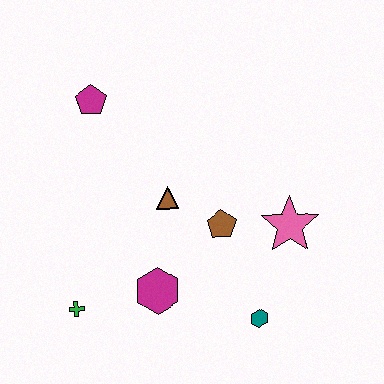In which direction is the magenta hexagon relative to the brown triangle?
The magenta hexagon is below the brown triangle.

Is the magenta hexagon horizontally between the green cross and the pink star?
Yes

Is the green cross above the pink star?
No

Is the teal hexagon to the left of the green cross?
No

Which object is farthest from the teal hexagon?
The magenta pentagon is farthest from the teal hexagon.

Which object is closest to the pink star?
The brown pentagon is closest to the pink star.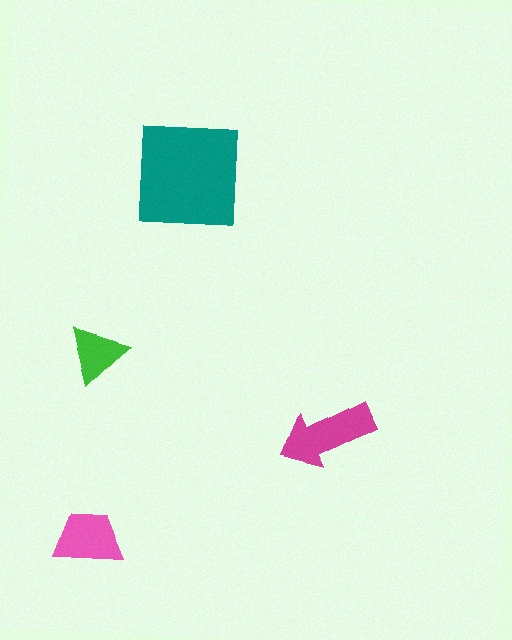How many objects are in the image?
There are 4 objects in the image.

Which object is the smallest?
The green triangle.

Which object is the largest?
The teal square.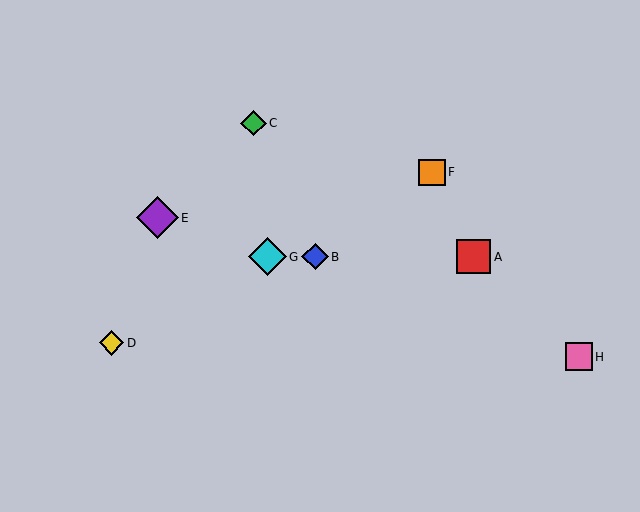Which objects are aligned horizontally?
Objects A, B, G are aligned horizontally.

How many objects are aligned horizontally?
3 objects (A, B, G) are aligned horizontally.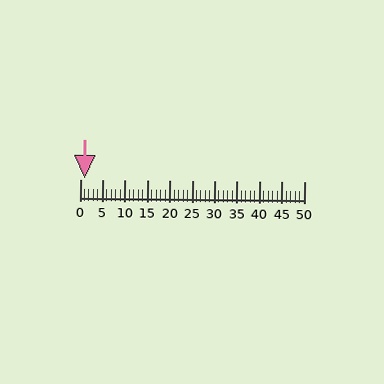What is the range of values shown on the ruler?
The ruler shows values from 0 to 50.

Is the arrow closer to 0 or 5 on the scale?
The arrow is closer to 0.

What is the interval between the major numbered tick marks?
The major tick marks are spaced 5 units apart.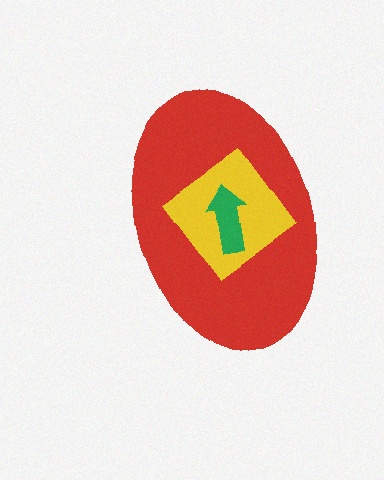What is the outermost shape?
The red ellipse.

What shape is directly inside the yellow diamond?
The green arrow.